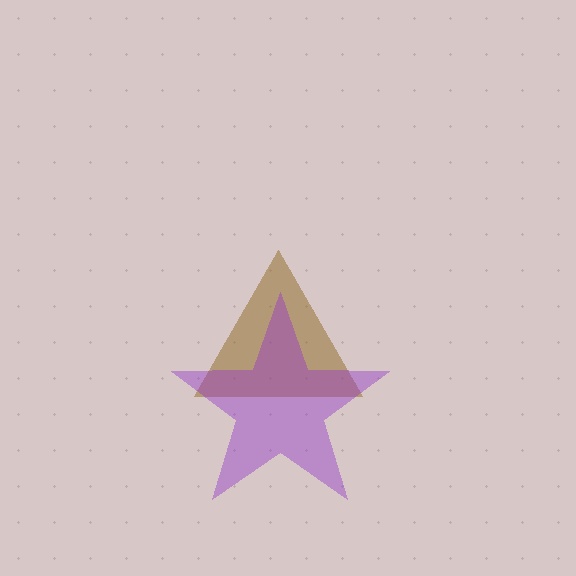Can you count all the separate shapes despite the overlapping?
Yes, there are 2 separate shapes.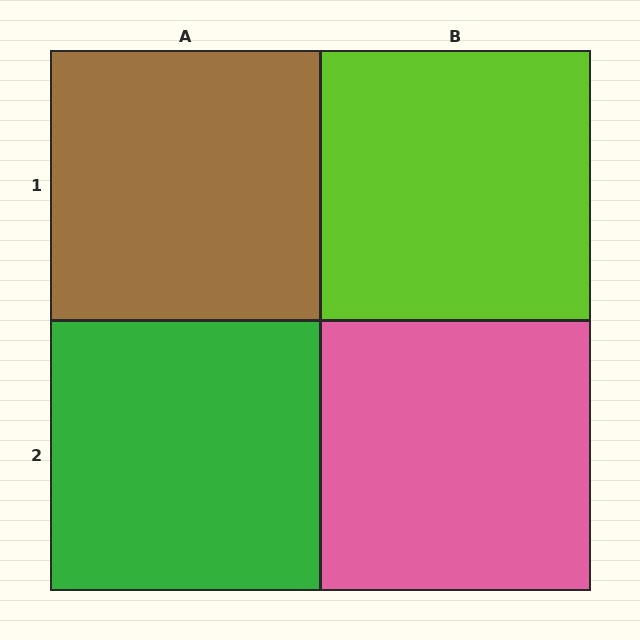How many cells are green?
1 cell is green.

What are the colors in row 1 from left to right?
Brown, lime.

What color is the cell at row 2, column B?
Pink.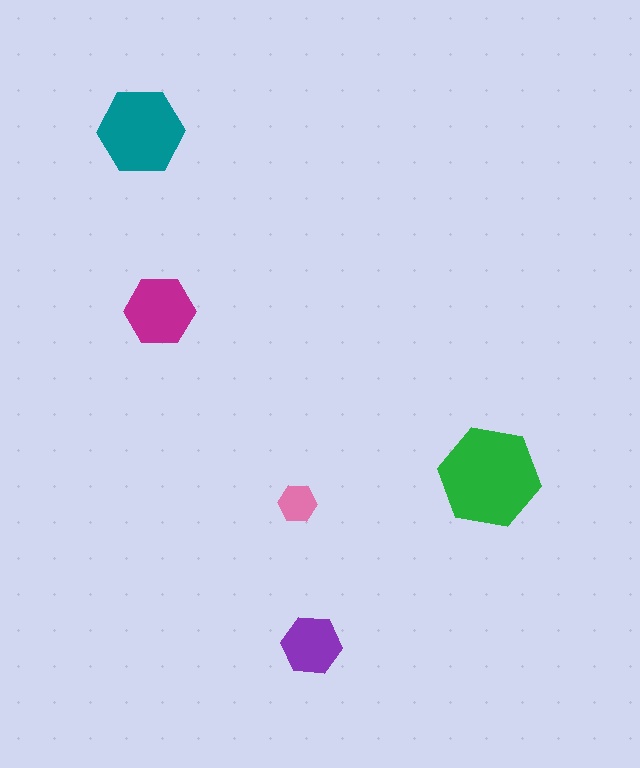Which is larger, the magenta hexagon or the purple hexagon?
The magenta one.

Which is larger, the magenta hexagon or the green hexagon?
The green one.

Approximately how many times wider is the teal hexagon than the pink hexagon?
About 2 times wider.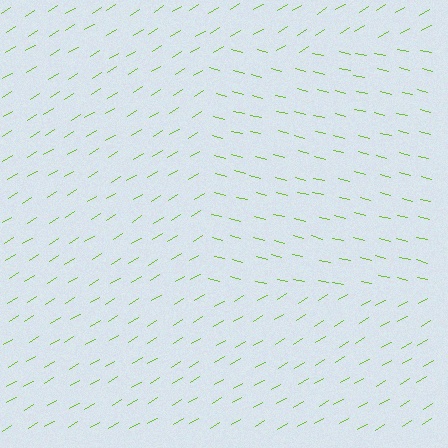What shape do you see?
I see a rectangle.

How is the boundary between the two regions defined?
The boundary is defined purely by a change in line orientation (approximately 45 degrees difference). All lines are the same color and thickness.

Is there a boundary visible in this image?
Yes, there is a texture boundary formed by a change in line orientation.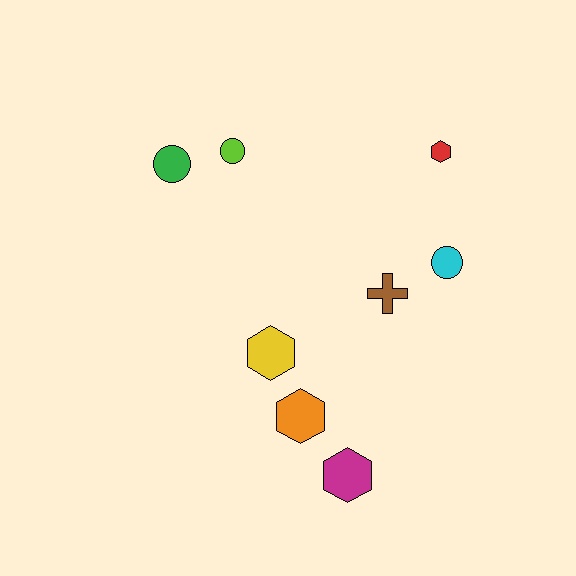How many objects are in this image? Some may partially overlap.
There are 8 objects.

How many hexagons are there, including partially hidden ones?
There are 4 hexagons.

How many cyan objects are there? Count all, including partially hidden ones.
There is 1 cyan object.